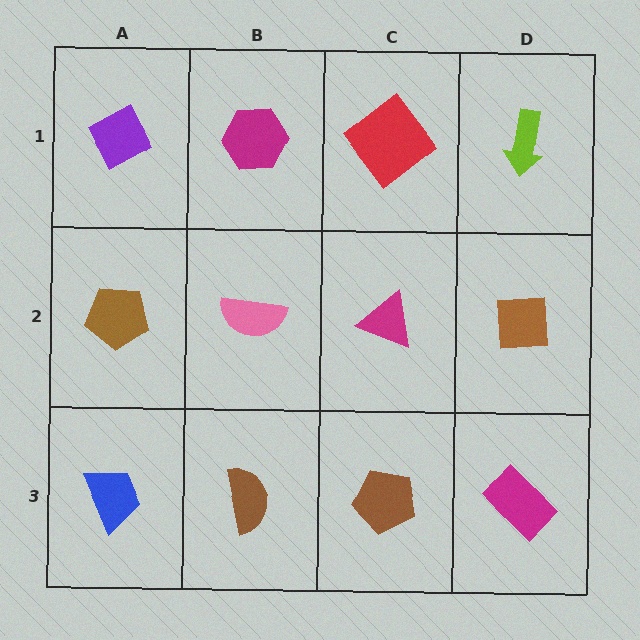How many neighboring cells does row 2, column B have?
4.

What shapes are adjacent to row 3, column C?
A magenta triangle (row 2, column C), a brown semicircle (row 3, column B), a magenta rectangle (row 3, column D).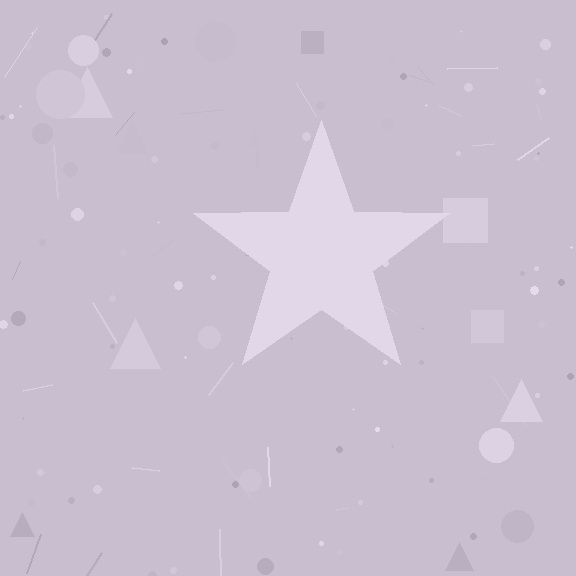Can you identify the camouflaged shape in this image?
The camouflaged shape is a star.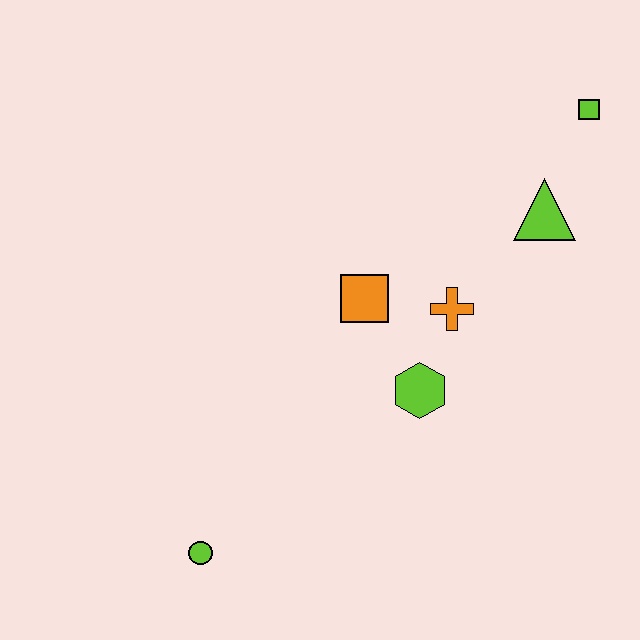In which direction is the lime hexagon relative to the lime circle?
The lime hexagon is to the right of the lime circle.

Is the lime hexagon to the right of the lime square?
No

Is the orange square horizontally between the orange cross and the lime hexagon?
No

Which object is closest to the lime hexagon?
The orange cross is closest to the lime hexagon.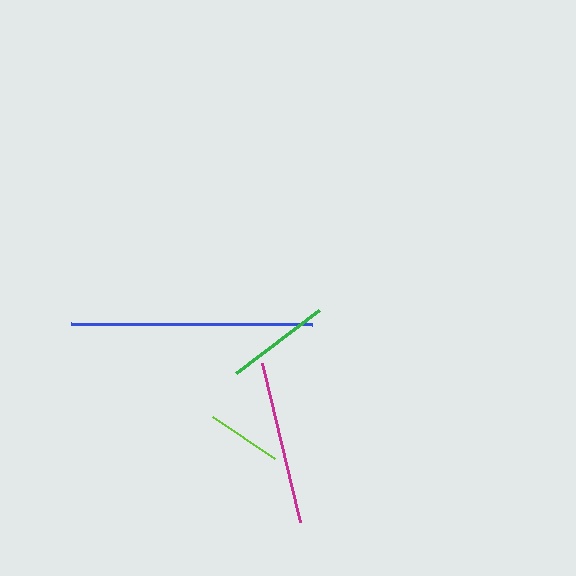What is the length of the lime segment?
The lime segment is approximately 75 pixels long.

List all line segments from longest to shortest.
From longest to shortest: blue, magenta, green, lime.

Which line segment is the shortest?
The lime line is the shortest at approximately 75 pixels.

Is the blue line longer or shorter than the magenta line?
The blue line is longer than the magenta line.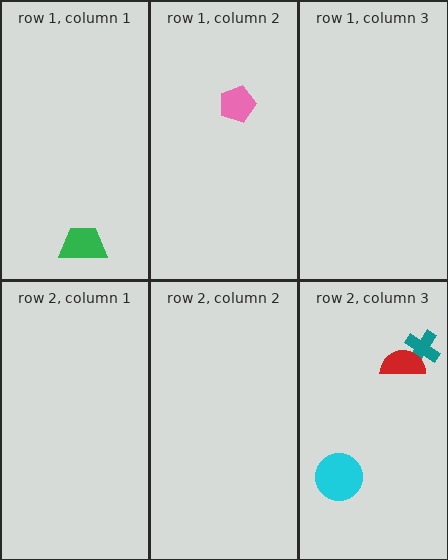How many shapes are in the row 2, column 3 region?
3.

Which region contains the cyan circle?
The row 2, column 3 region.